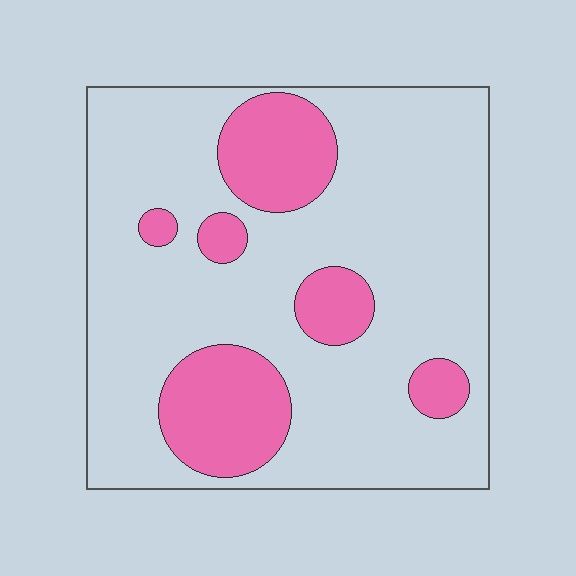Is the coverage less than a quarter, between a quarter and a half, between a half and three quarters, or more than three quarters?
Less than a quarter.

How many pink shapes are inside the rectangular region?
6.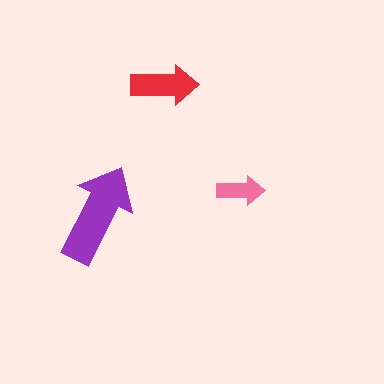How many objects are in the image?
There are 3 objects in the image.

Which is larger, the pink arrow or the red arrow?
The red one.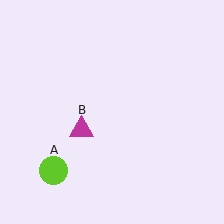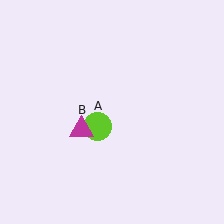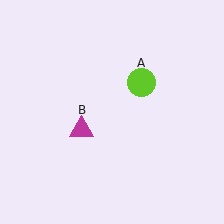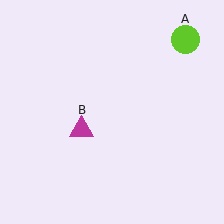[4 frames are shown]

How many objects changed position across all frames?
1 object changed position: lime circle (object A).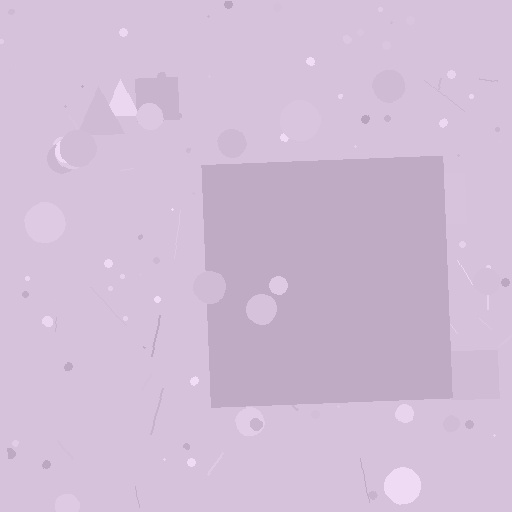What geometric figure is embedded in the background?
A square is embedded in the background.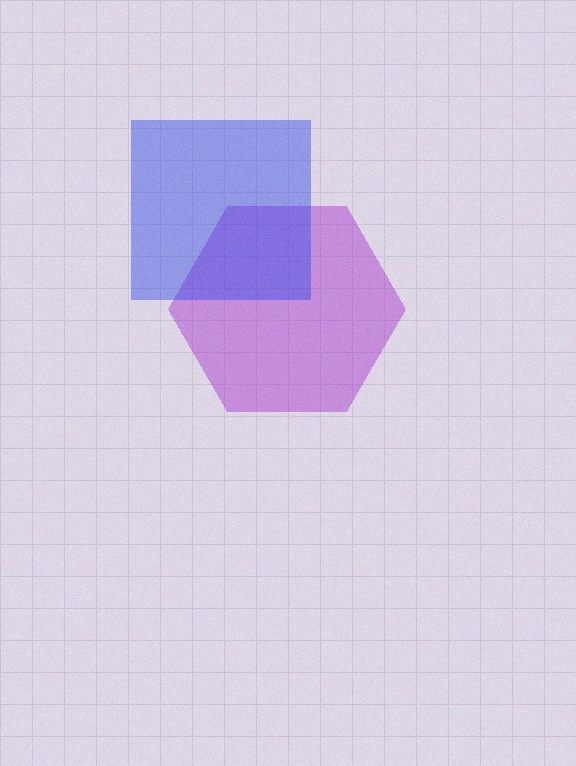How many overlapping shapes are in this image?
There are 2 overlapping shapes in the image.